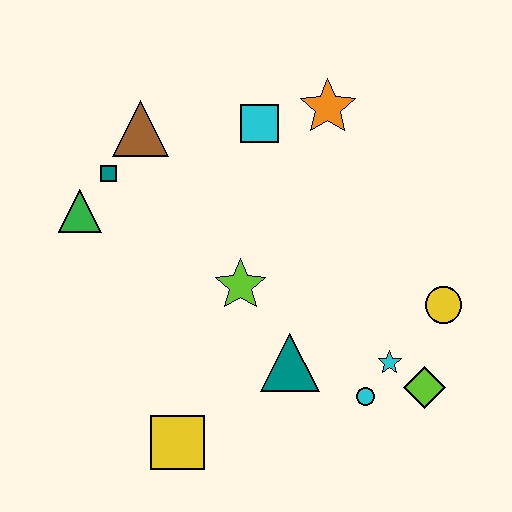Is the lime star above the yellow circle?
Yes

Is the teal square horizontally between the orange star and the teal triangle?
No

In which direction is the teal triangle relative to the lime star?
The teal triangle is below the lime star.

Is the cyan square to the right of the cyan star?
No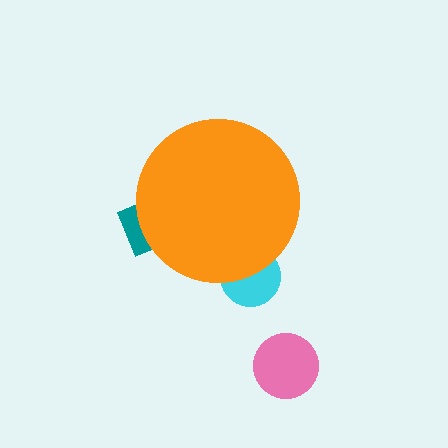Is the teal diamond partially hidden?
Yes, the teal diamond is partially hidden behind the orange circle.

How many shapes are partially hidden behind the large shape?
2 shapes are partially hidden.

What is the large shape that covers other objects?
An orange circle.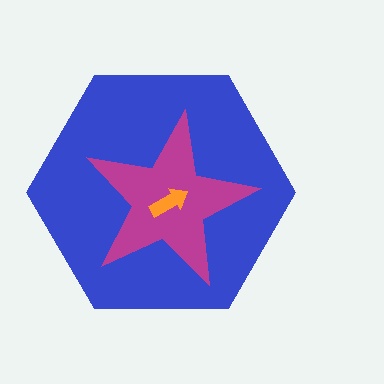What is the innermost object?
The orange arrow.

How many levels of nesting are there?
3.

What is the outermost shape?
The blue hexagon.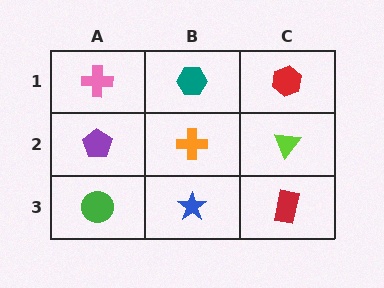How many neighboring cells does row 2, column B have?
4.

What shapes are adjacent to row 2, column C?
A red hexagon (row 1, column C), a red rectangle (row 3, column C), an orange cross (row 2, column B).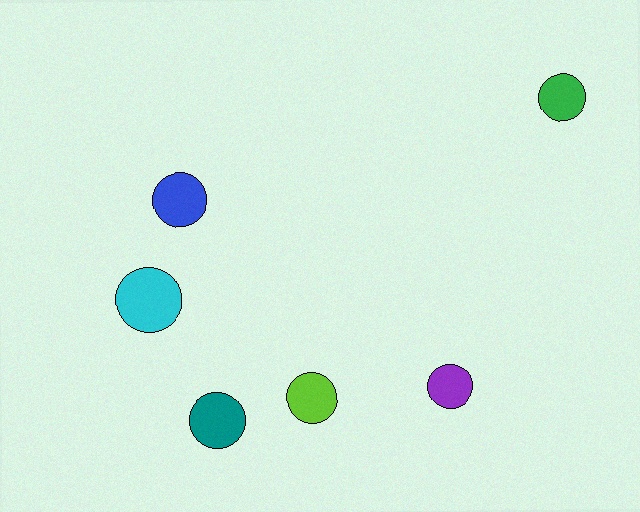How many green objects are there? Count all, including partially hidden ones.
There is 1 green object.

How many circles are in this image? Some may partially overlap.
There are 6 circles.